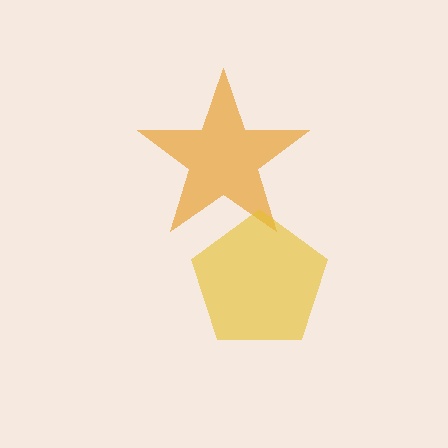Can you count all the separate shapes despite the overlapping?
Yes, there are 2 separate shapes.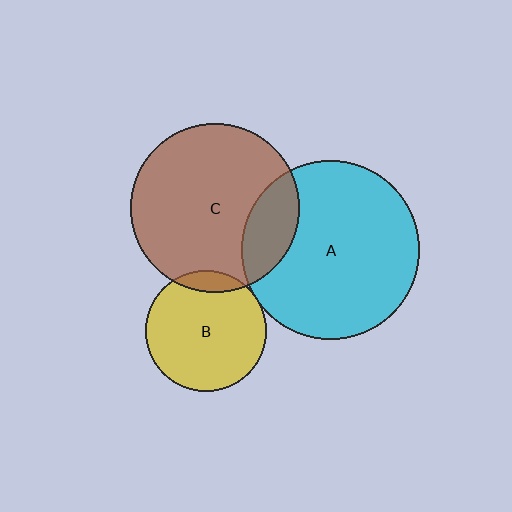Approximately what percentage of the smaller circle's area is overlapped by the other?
Approximately 20%.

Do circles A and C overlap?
Yes.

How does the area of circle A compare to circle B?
Approximately 2.2 times.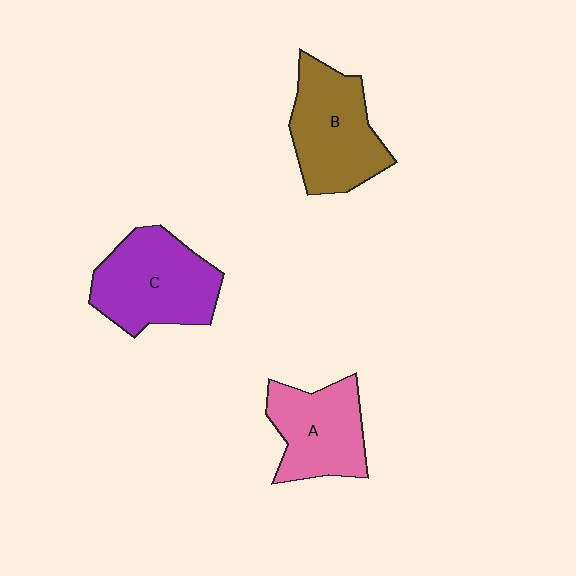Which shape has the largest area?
Shape C (purple).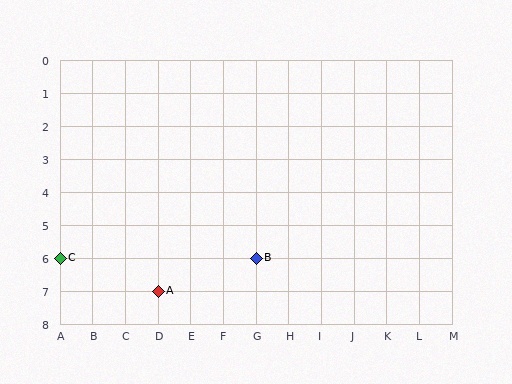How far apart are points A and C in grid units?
Points A and C are 3 columns and 1 row apart (about 3.2 grid units diagonally).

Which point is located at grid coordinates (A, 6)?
Point C is at (A, 6).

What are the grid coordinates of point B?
Point B is at grid coordinates (G, 6).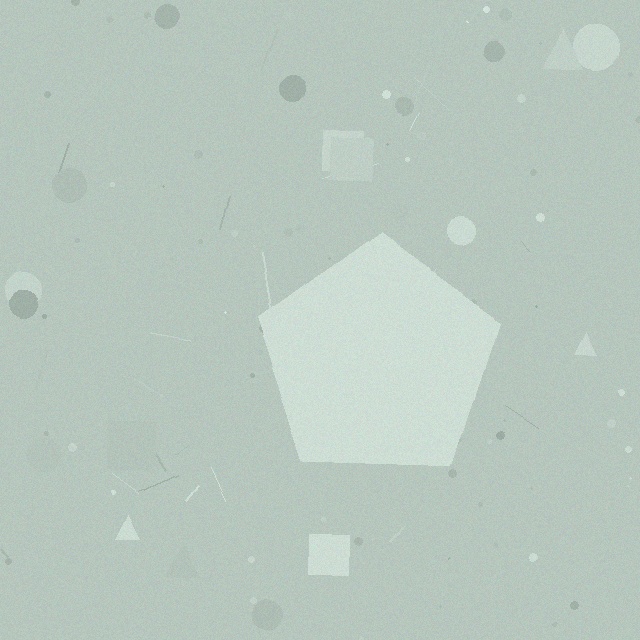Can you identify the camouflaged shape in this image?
The camouflaged shape is a pentagon.